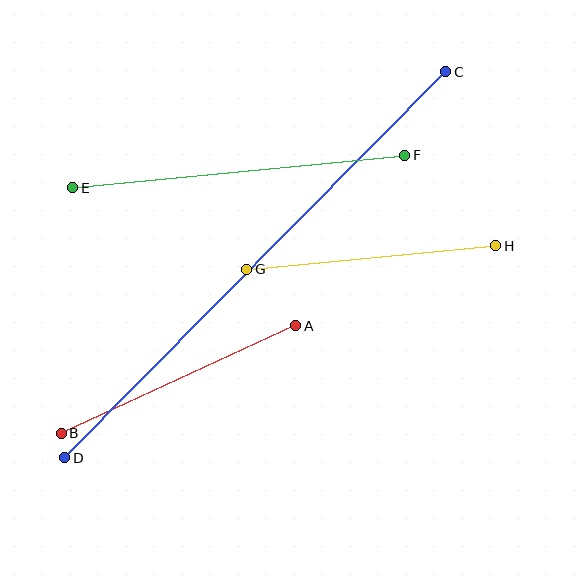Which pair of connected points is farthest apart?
Points C and D are farthest apart.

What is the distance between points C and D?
The distance is approximately 542 pixels.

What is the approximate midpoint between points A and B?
The midpoint is at approximately (179, 379) pixels.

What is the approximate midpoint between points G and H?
The midpoint is at approximately (371, 258) pixels.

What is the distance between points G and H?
The distance is approximately 250 pixels.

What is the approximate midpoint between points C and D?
The midpoint is at approximately (255, 265) pixels.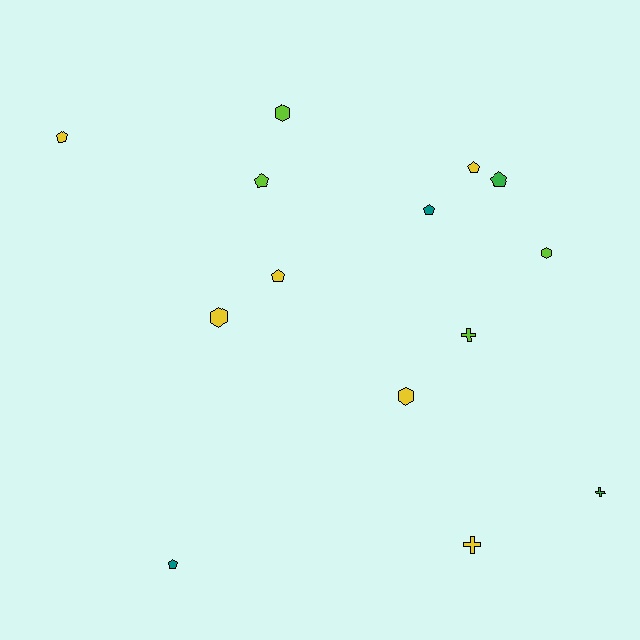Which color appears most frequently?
Yellow, with 6 objects.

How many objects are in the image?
There are 14 objects.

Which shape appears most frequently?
Pentagon, with 7 objects.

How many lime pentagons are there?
There is 1 lime pentagon.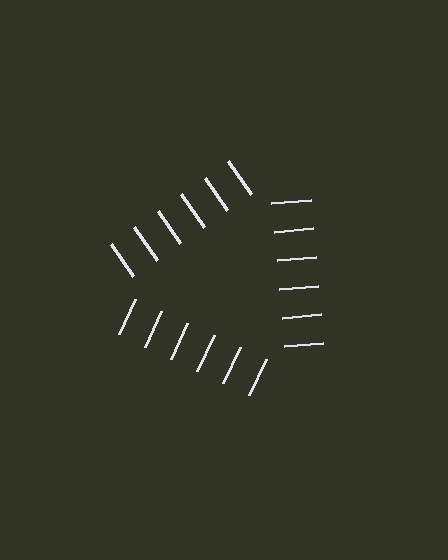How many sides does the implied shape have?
3 sides — the line-ends trace a triangle.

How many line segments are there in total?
18 — 6 along each of the 3 edges.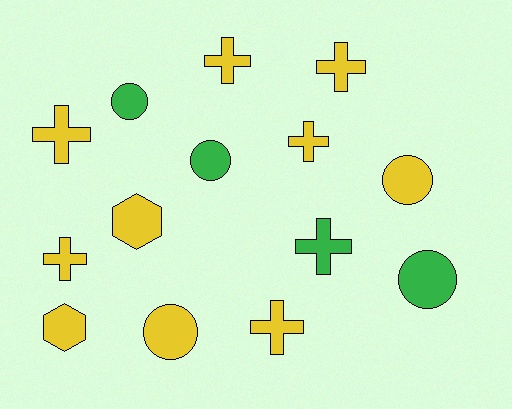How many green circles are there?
There are 3 green circles.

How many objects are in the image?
There are 14 objects.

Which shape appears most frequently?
Cross, with 7 objects.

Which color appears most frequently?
Yellow, with 10 objects.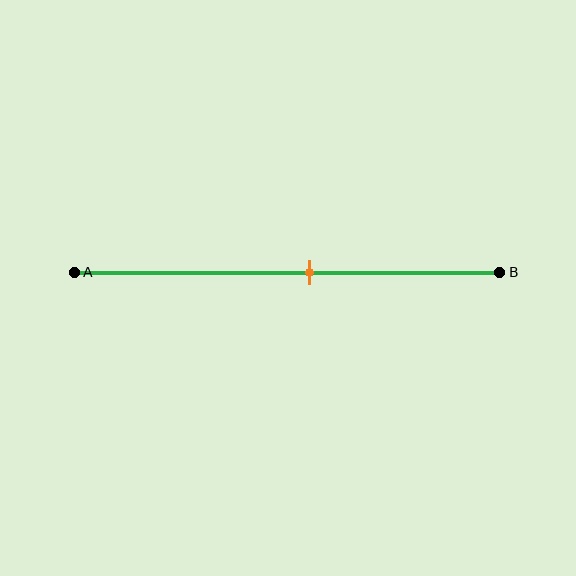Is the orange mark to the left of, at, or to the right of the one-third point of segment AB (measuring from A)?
The orange mark is to the right of the one-third point of segment AB.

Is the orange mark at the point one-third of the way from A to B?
No, the mark is at about 55% from A, not at the 33% one-third point.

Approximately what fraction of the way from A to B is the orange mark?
The orange mark is approximately 55% of the way from A to B.